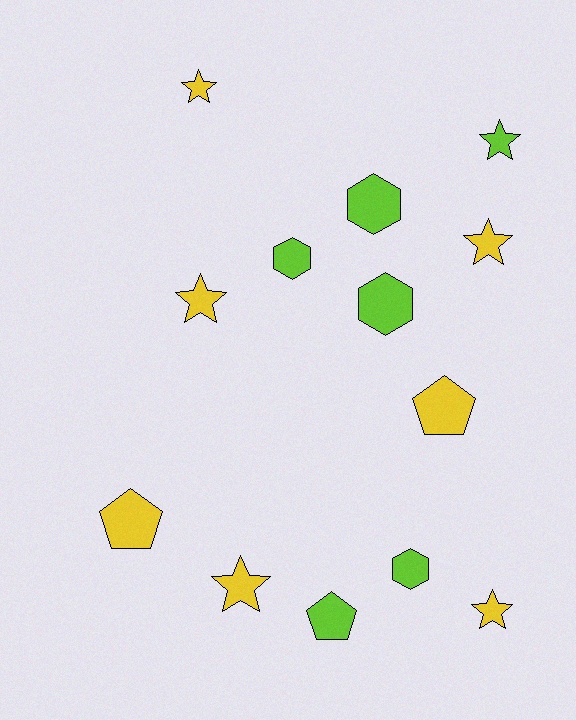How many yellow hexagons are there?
There are no yellow hexagons.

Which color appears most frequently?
Yellow, with 7 objects.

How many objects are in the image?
There are 13 objects.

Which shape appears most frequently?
Star, with 6 objects.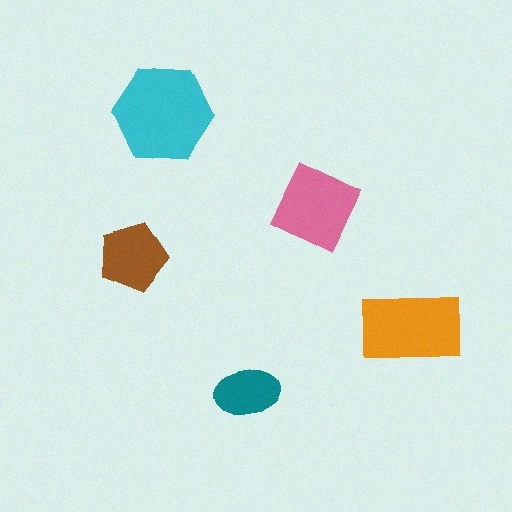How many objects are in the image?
There are 5 objects in the image.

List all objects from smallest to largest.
The teal ellipse, the brown pentagon, the pink diamond, the orange rectangle, the cyan hexagon.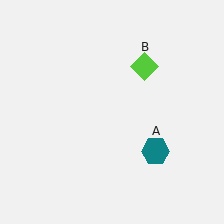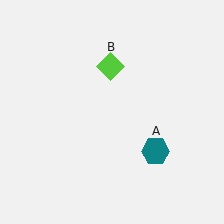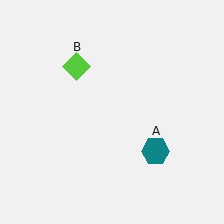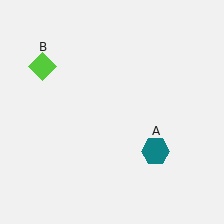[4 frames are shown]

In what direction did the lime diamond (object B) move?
The lime diamond (object B) moved left.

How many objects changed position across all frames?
1 object changed position: lime diamond (object B).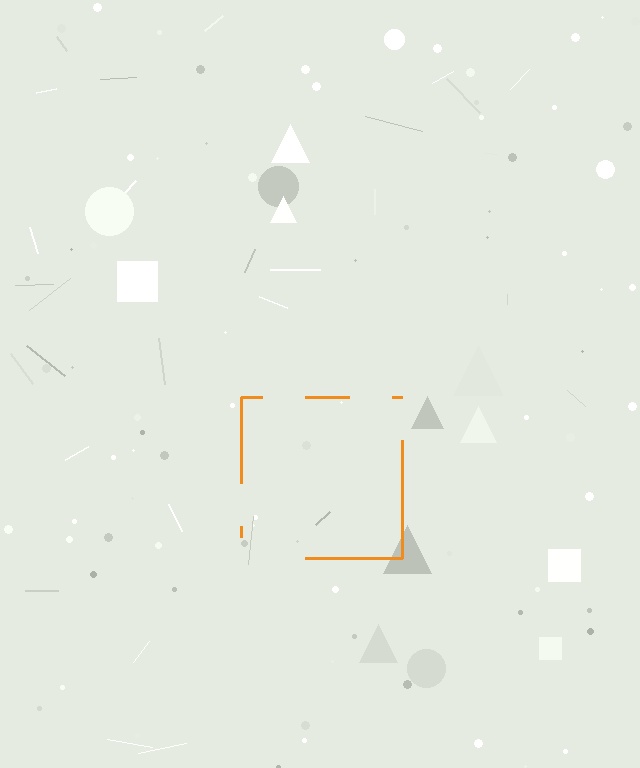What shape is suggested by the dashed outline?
The dashed outline suggests a square.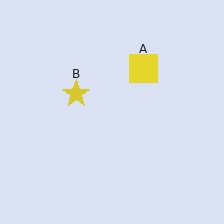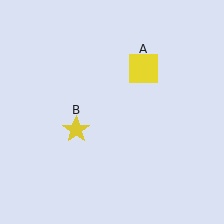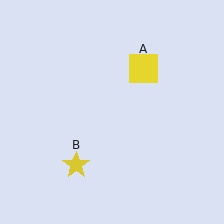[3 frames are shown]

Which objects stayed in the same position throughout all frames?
Yellow square (object A) remained stationary.